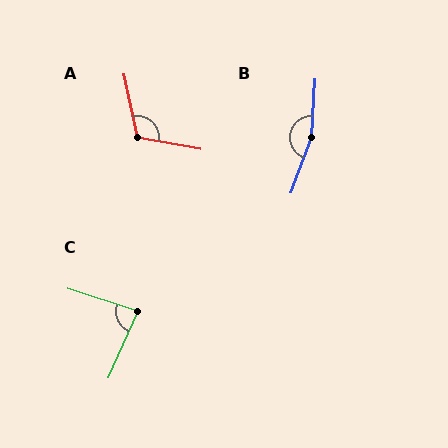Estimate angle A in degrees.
Approximately 112 degrees.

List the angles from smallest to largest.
C (84°), A (112°), B (164°).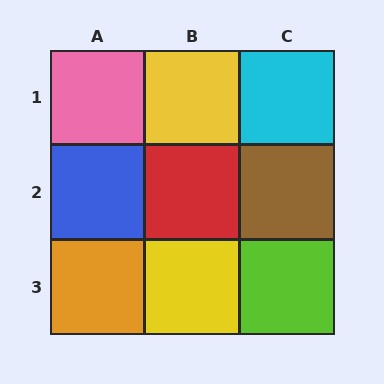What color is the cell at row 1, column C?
Cyan.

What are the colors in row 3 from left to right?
Orange, yellow, lime.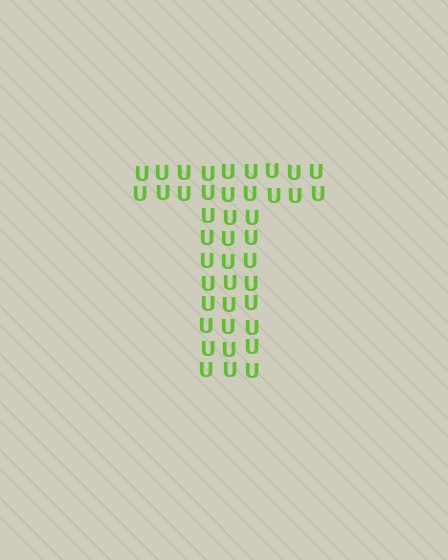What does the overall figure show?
The overall figure shows the letter T.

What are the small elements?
The small elements are letter U's.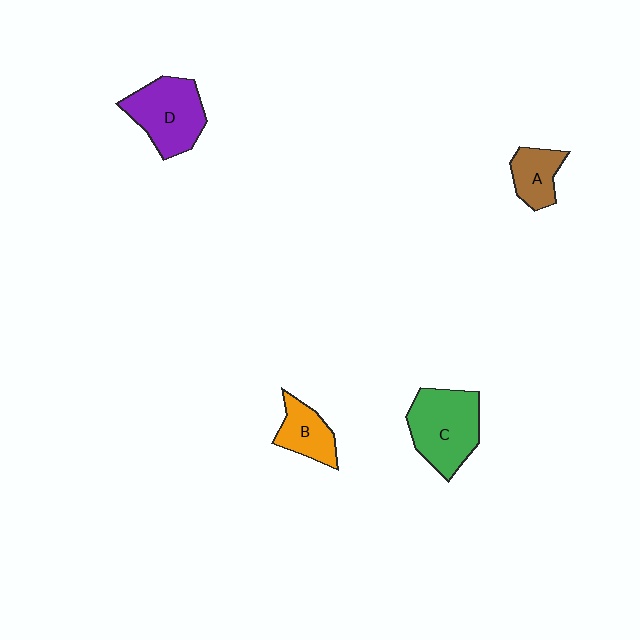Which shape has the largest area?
Shape C (green).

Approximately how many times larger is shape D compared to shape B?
Approximately 1.7 times.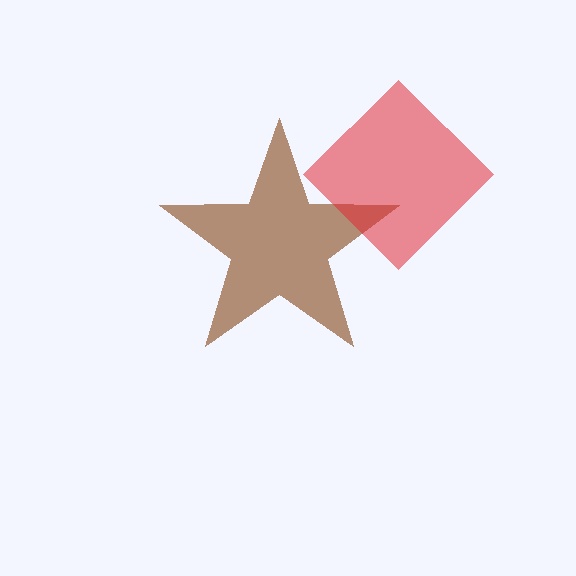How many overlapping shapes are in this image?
There are 2 overlapping shapes in the image.